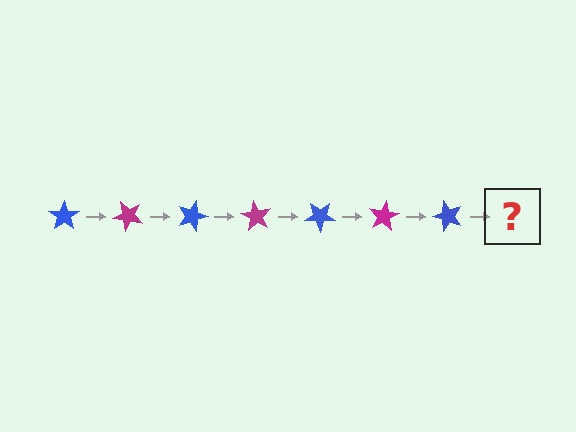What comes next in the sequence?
The next element should be a magenta star, rotated 315 degrees from the start.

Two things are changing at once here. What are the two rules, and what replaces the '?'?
The two rules are that it rotates 45 degrees each step and the color cycles through blue and magenta. The '?' should be a magenta star, rotated 315 degrees from the start.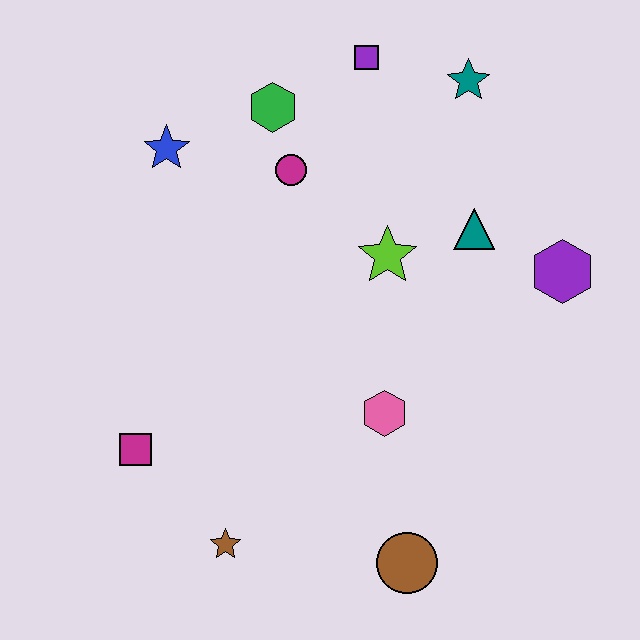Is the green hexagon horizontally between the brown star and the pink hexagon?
Yes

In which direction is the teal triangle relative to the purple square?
The teal triangle is below the purple square.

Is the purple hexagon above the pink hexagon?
Yes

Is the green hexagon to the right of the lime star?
No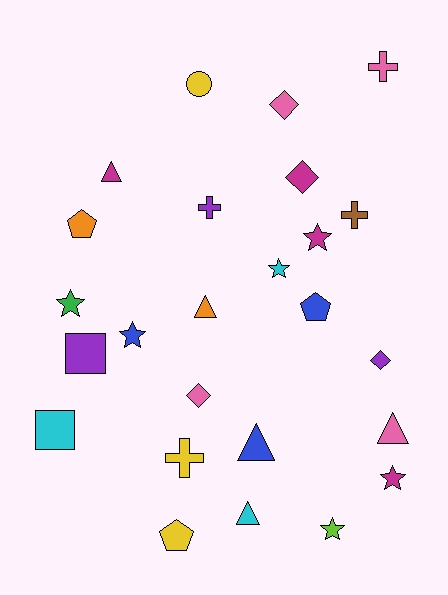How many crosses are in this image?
There are 4 crosses.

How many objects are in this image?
There are 25 objects.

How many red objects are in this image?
There are no red objects.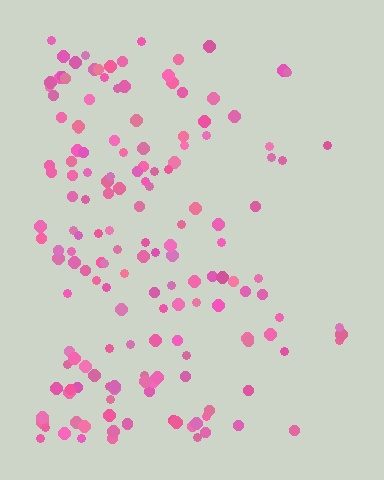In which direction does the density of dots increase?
From right to left, with the left side densest.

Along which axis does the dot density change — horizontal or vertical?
Horizontal.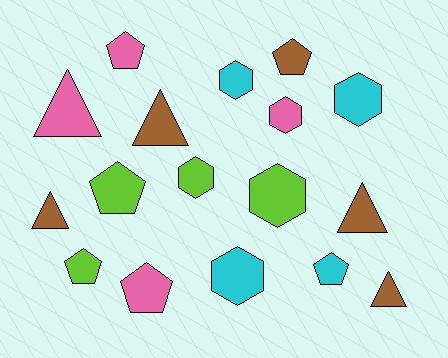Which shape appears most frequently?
Hexagon, with 6 objects.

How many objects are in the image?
There are 17 objects.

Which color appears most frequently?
Brown, with 5 objects.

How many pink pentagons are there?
There are 2 pink pentagons.